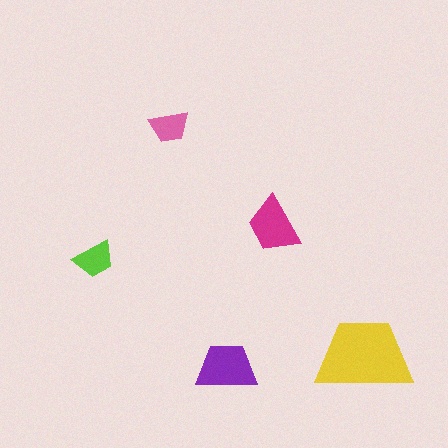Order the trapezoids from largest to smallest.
the yellow one, the purple one, the magenta one, the lime one, the pink one.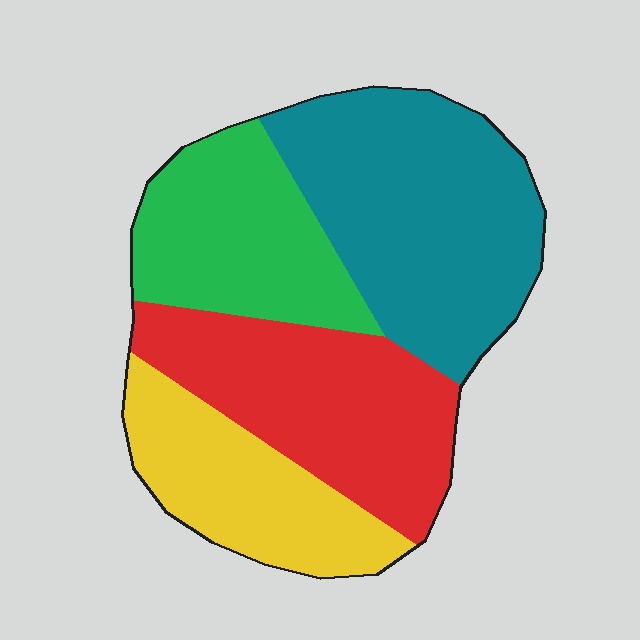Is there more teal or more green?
Teal.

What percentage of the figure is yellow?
Yellow covers roughly 20% of the figure.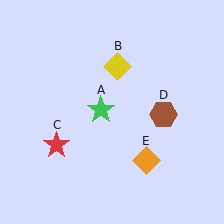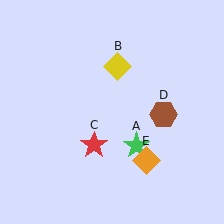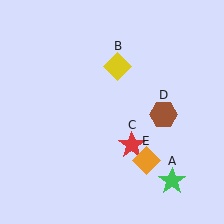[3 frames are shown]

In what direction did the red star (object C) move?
The red star (object C) moved right.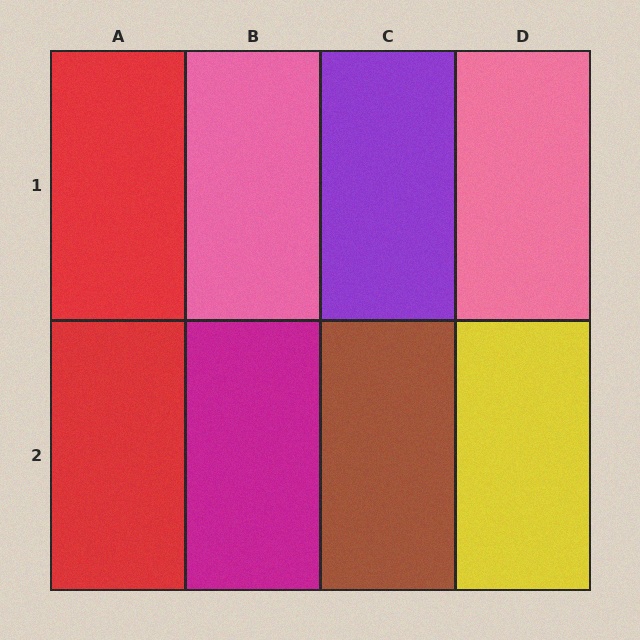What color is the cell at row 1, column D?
Pink.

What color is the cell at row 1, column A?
Red.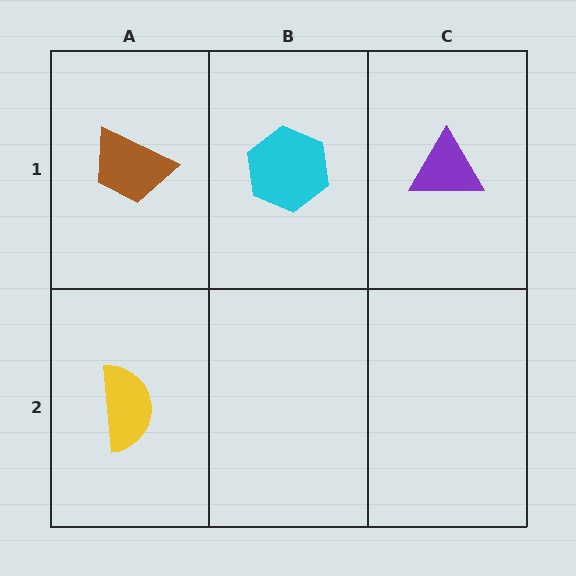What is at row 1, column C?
A purple triangle.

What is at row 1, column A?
A brown trapezoid.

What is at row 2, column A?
A yellow semicircle.